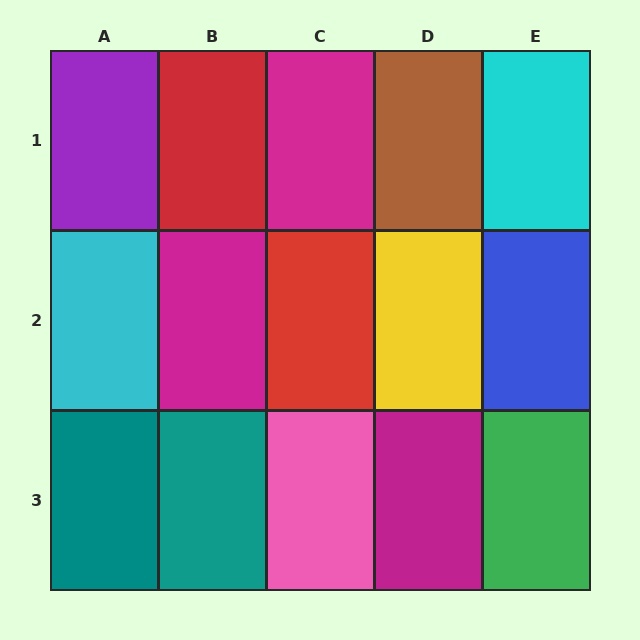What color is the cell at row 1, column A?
Purple.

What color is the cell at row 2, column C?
Red.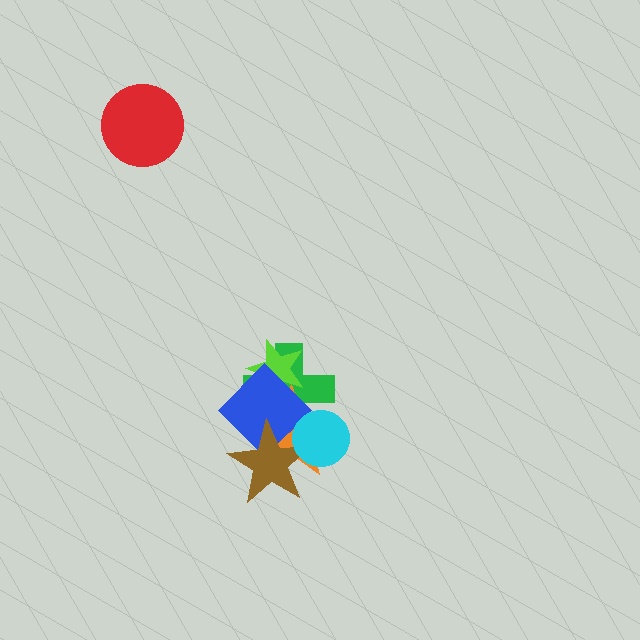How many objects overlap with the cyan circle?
4 objects overlap with the cyan circle.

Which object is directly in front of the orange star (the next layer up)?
The lime star is directly in front of the orange star.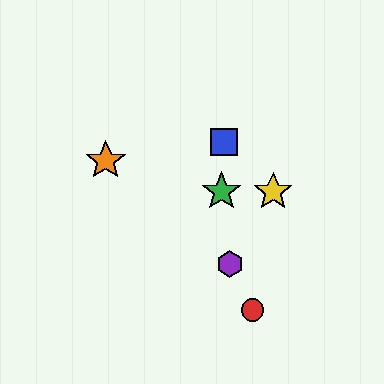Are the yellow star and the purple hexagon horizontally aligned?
No, the yellow star is at y≈191 and the purple hexagon is at y≈264.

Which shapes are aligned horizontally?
The green star, the yellow star are aligned horizontally.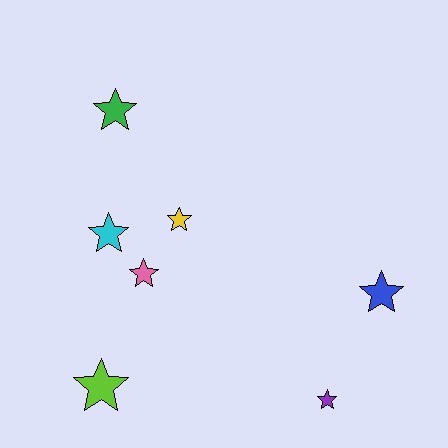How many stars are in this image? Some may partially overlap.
There are 7 stars.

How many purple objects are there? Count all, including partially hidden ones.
There is 1 purple object.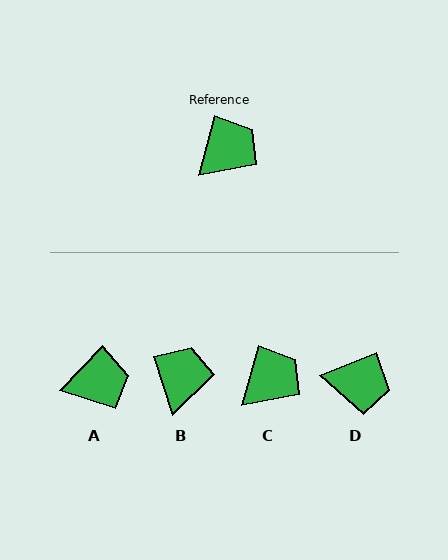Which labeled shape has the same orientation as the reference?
C.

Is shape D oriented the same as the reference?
No, it is off by about 52 degrees.